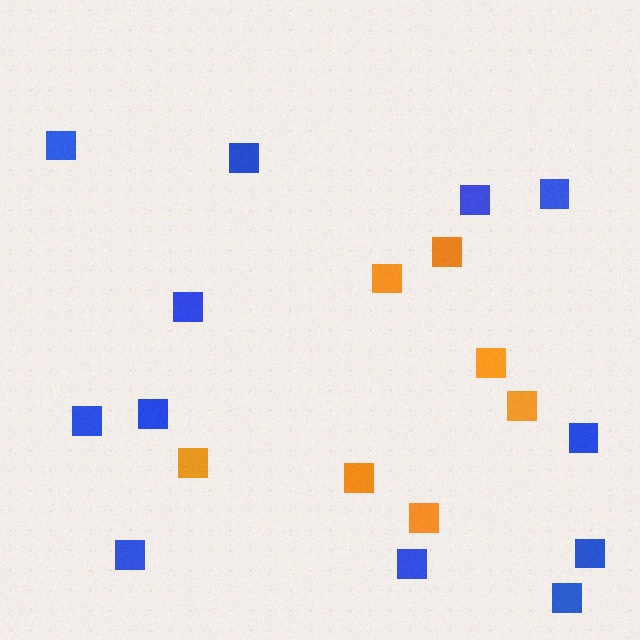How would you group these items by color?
There are 2 groups: one group of blue squares (12) and one group of orange squares (7).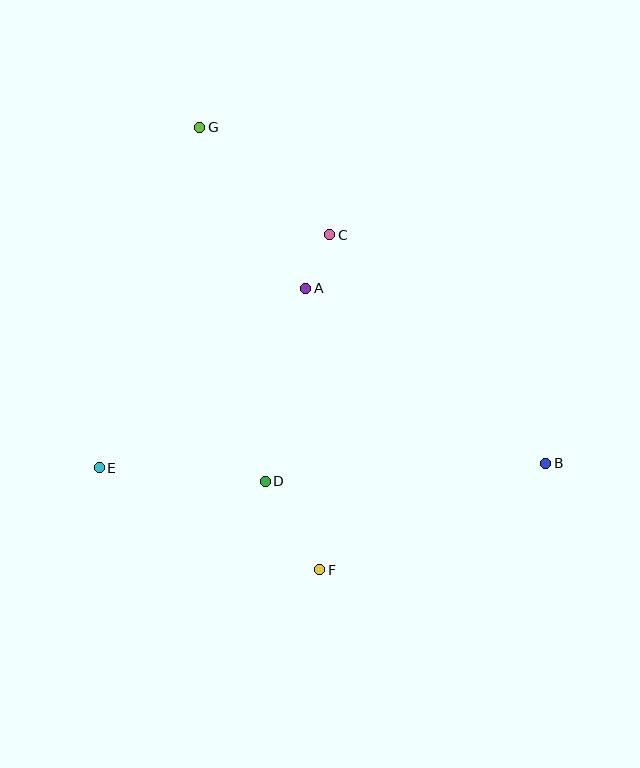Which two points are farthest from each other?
Points B and G are farthest from each other.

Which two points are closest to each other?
Points A and C are closest to each other.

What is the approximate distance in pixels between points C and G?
The distance between C and G is approximately 169 pixels.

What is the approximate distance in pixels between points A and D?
The distance between A and D is approximately 198 pixels.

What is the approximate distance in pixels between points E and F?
The distance between E and F is approximately 243 pixels.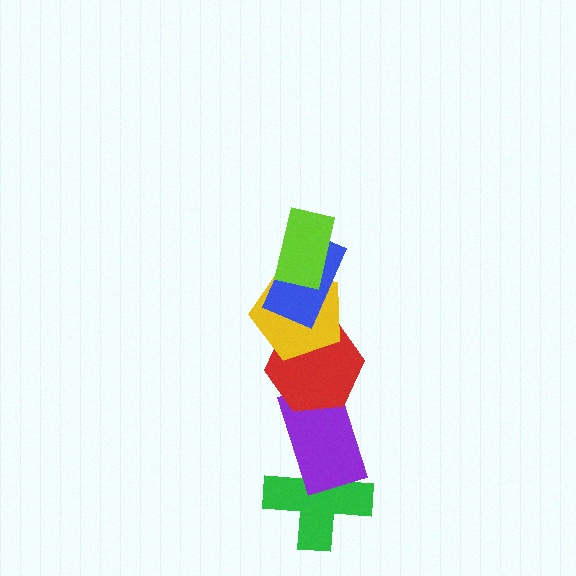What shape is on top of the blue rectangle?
The lime rectangle is on top of the blue rectangle.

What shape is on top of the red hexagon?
The yellow pentagon is on top of the red hexagon.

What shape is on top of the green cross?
The purple rectangle is on top of the green cross.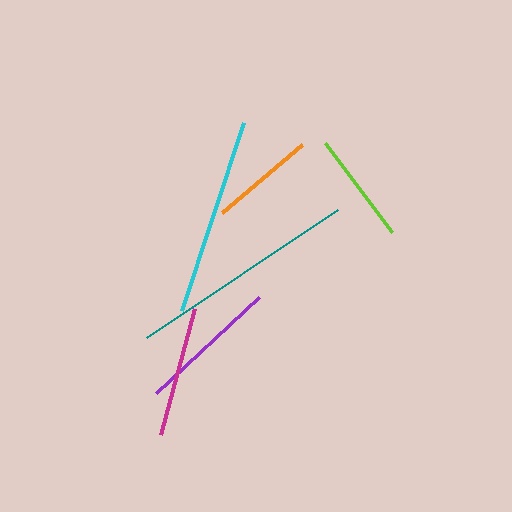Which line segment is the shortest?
The orange line is the shortest at approximately 105 pixels.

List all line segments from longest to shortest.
From longest to shortest: teal, cyan, purple, magenta, lime, orange.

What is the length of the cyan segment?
The cyan segment is approximately 197 pixels long.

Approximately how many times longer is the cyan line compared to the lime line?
The cyan line is approximately 1.8 times the length of the lime line.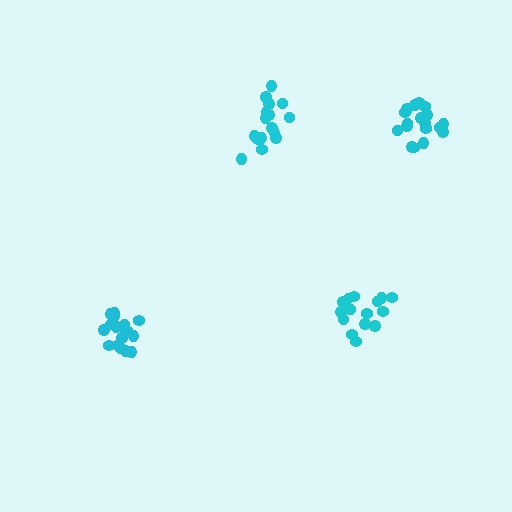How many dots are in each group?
Group 1: 18 dots, Group 2: 18 dots, Group 3: 18 dots, Group 4: 16 dots (70 total).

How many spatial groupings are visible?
There are 4 spatial groupings.